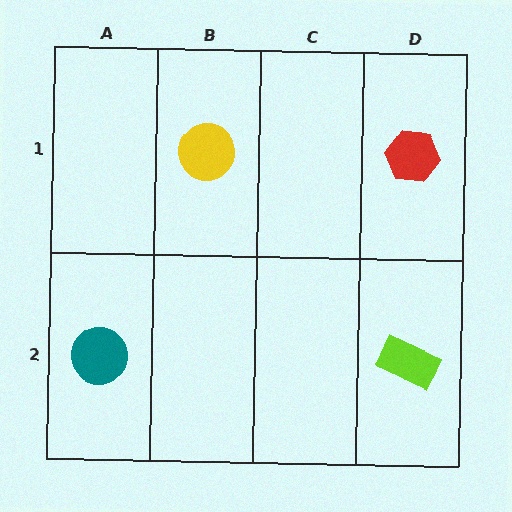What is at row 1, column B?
A yellow circle.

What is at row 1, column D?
A red hexagon.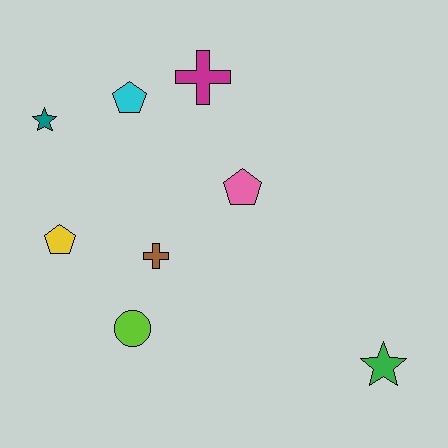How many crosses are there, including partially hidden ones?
There are 2 crosses.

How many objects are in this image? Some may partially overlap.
There are 8 objects.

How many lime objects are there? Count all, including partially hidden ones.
There is 1 lime object.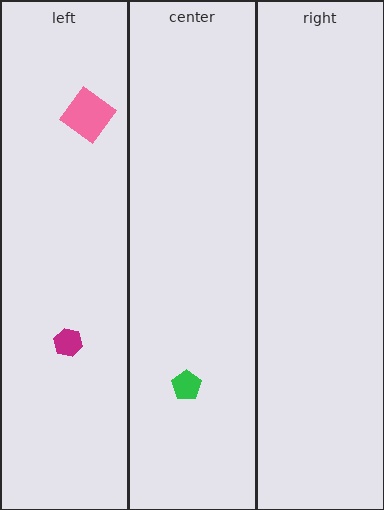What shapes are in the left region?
The pink diamond, the magenta hexagon.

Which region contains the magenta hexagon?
The left region.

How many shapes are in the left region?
2.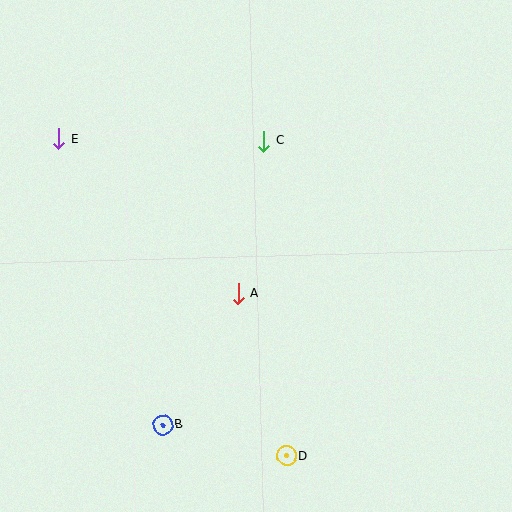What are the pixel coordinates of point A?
Point A is at (238, 294).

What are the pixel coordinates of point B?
Point B is at (163, 425).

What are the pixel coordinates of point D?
Point D is at (287, 456).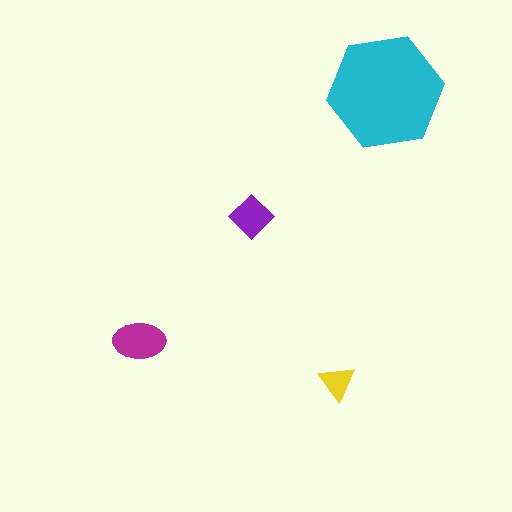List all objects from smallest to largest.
The yellow triangle, the purple diamond, the magenta ellipse, the cyan hexagon.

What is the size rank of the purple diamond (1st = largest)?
3rd.